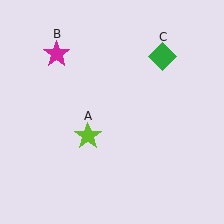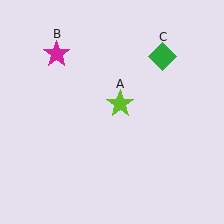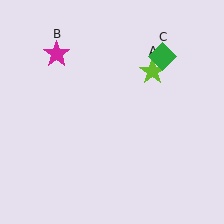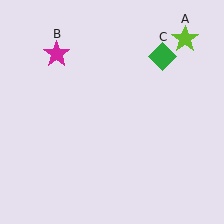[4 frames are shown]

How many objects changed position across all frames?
1 object changed position: lime star (object A).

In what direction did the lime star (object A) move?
The lime star (object A) moved up and to the right.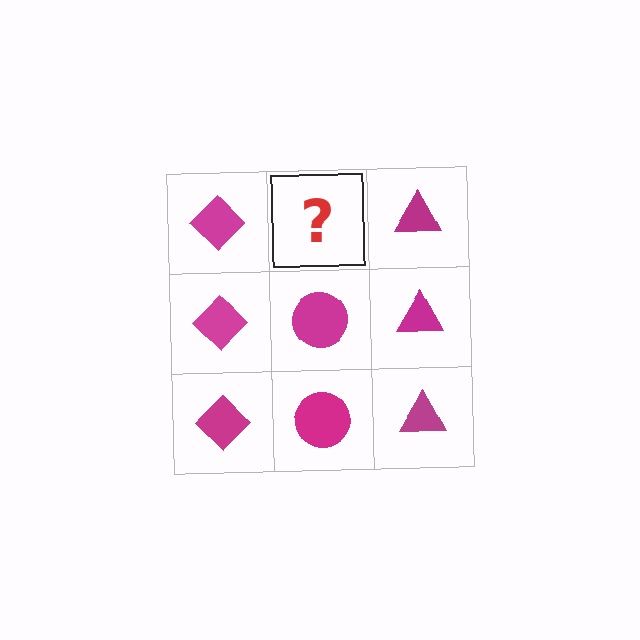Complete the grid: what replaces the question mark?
The question mark should be replaced with a magenta circle.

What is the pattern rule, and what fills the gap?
The rule is that each column has a consistent shape. The gap should be filled with a magenta circle.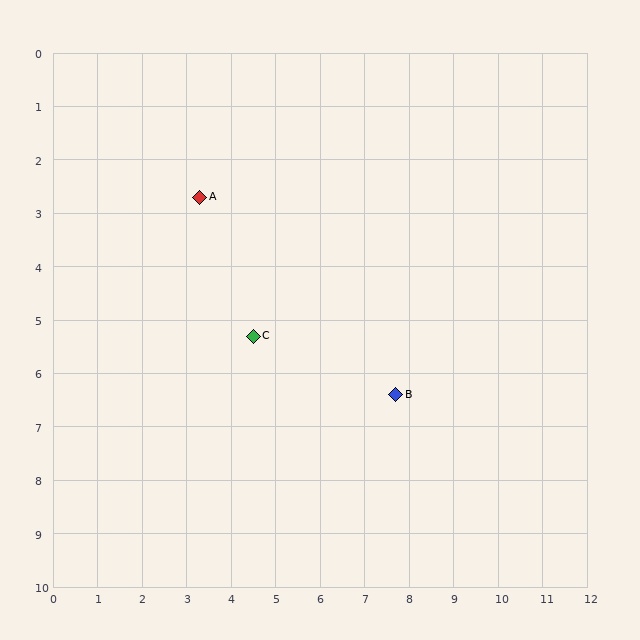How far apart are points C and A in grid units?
Points C and A are about 2.9 grid units apart.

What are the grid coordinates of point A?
Point A is at approximately (3.3, 2.7).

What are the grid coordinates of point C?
Point C is at approximately (4.5, 5.3).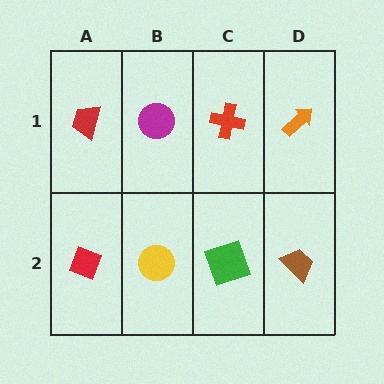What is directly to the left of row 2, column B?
A red diamond.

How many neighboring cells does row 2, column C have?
3.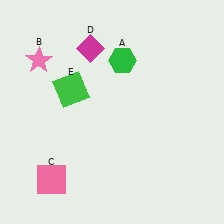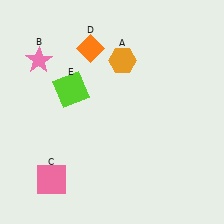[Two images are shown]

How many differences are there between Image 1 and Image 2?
There are 3 differences between the two images.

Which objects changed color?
A changed from green to orange. D changed from magenta to orange. E changed from green to lime.